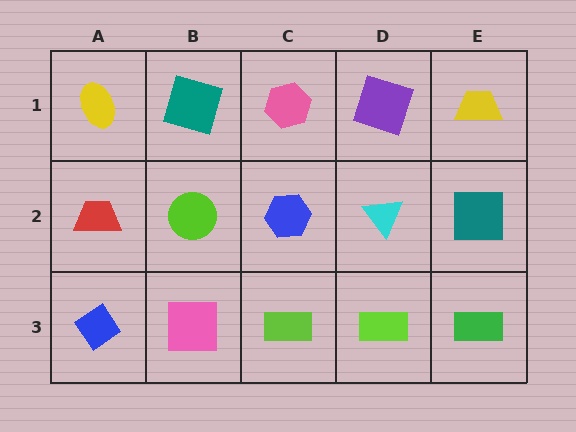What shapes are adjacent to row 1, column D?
A cyan triangle (row 2, column D), a pink hexagon (row 1, column C), a yellow trapezoid (row 1, column E).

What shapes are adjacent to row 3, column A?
A red trapezoid (row 2, column A), a pink square (row 3, column B).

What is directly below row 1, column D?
A cyan triangle.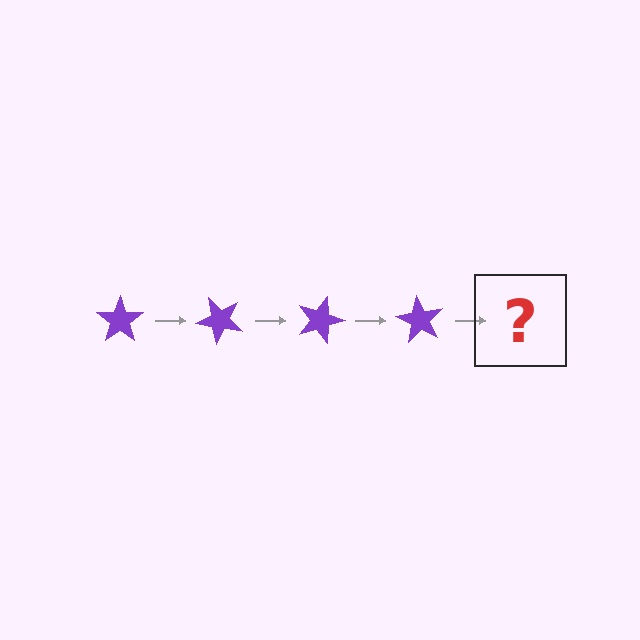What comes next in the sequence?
The next element should be a purple star rotated 180 degrees.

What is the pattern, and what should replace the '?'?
The pattern is that the star rotates 45 degrees each step. The '?' should be a purple star rotated 180 degrees.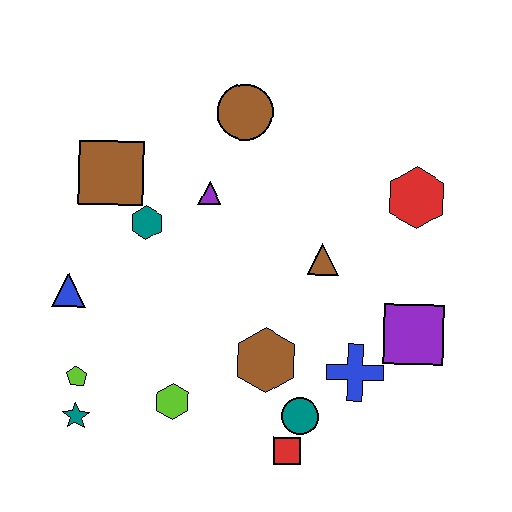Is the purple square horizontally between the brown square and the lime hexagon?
No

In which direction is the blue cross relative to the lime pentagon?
The blue cross is to the right of the lime pentagon.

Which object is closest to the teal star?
The lime pentagon is closest to the teal star.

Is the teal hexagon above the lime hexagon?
Yes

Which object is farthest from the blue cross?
The brown square is farthest from the blue cross.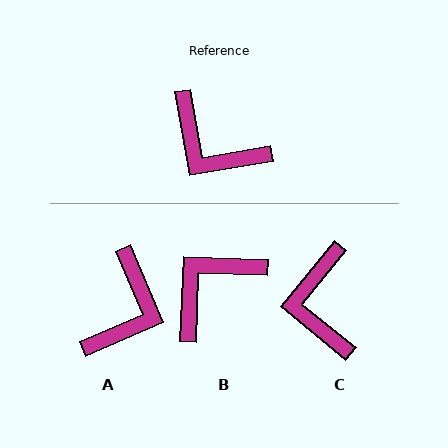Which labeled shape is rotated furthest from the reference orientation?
A, about 104 degrees away.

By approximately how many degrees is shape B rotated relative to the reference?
Approximately 102 degrees clockwise.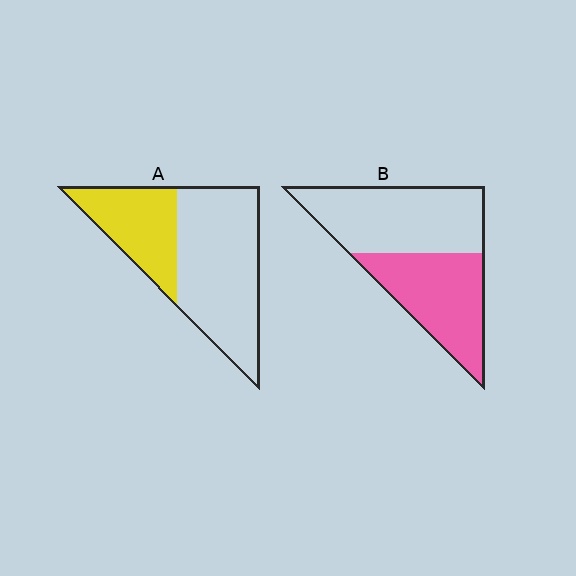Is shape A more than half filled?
No.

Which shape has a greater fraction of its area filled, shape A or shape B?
Shape B.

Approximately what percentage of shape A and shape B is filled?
A is approximately 35% and B is approximately 45%.